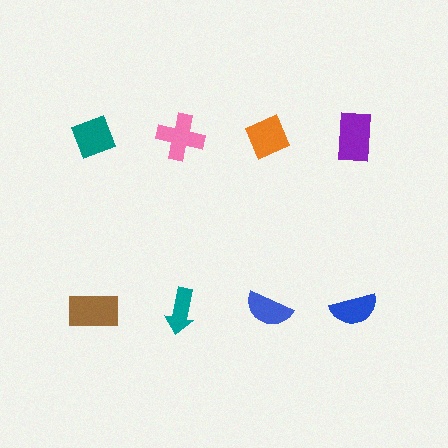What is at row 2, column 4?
A blue semicircle.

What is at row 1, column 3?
An orange diamond.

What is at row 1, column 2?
A pink cross.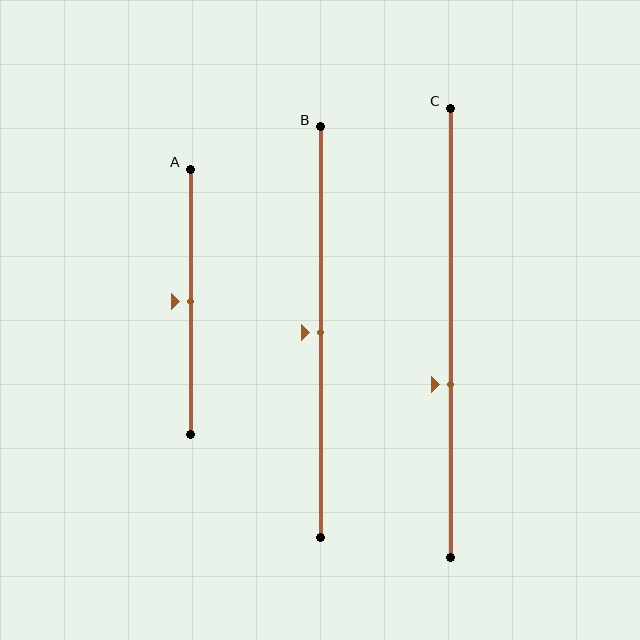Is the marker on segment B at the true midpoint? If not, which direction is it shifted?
Yes, the marker on segment B is at the true midpoint.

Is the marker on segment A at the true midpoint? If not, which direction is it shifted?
Yes, the marker on segment A is at the true midpoint.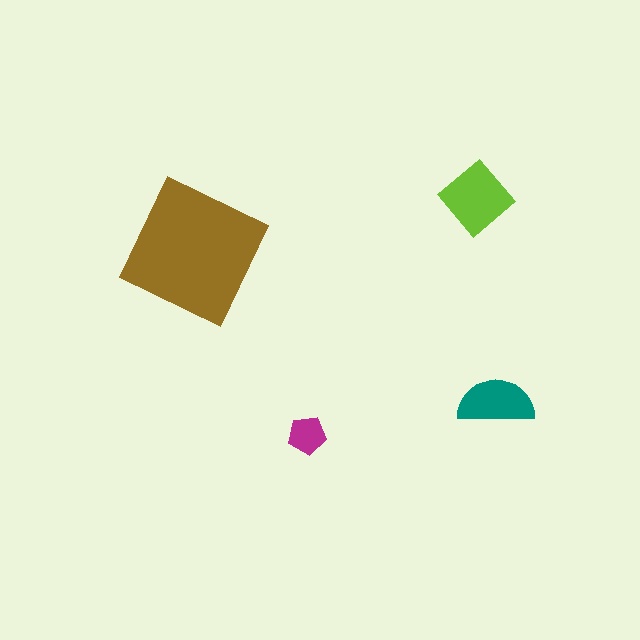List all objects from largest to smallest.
The brown square, the lime diamond, the teal semicircle, the magenta pentagon.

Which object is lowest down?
The magenta pentagon is bottommost.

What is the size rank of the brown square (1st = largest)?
1st.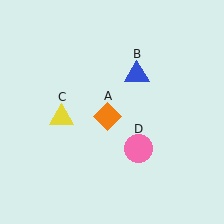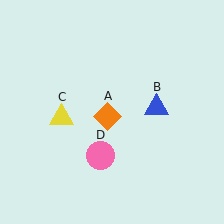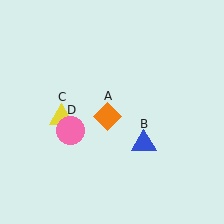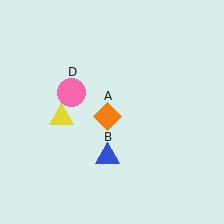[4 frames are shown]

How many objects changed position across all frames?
2 objects changed position: blue triangle (object B), pink circle (object D).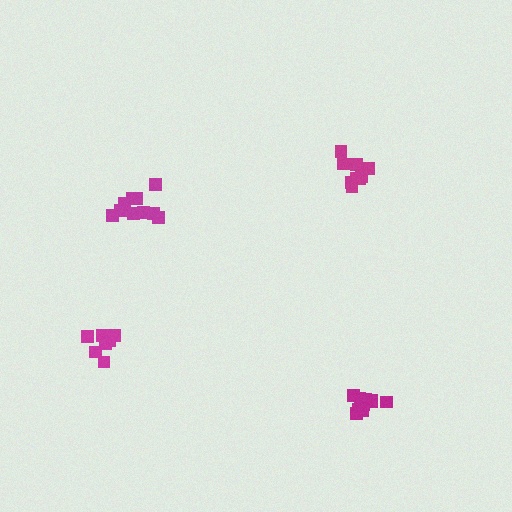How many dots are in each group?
Group 1: 11 dots, Group 2: 9 dots, Group 3: 11 dots, Group 4: 8 dots (39 total).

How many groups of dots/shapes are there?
There are 4 groups.